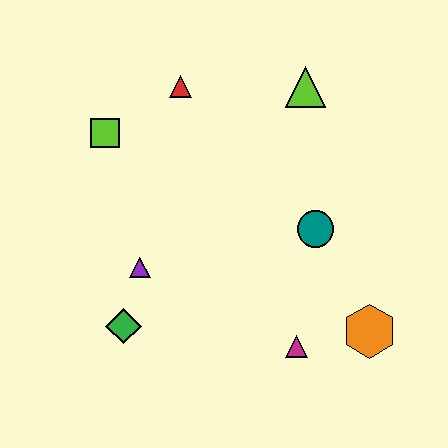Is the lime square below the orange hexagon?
No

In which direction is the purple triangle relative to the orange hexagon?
The purple triangle is to the left of the orange hexagon.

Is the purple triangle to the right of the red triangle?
No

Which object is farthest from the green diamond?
The lime triangle is farthest from the green diamond.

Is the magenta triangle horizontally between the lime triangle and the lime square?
Yes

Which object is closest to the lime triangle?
The red triangle is closest to the lime triangle.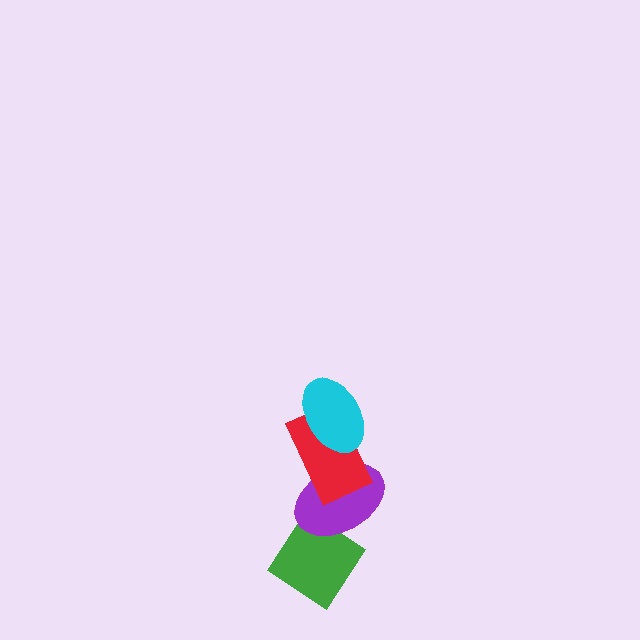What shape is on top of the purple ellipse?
The red rectangle is on top of the purple ellipse.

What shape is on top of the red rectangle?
The cyan ellipse is on top of the red rectangle.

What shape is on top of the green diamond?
The purple ellipse is on top of the green diamond.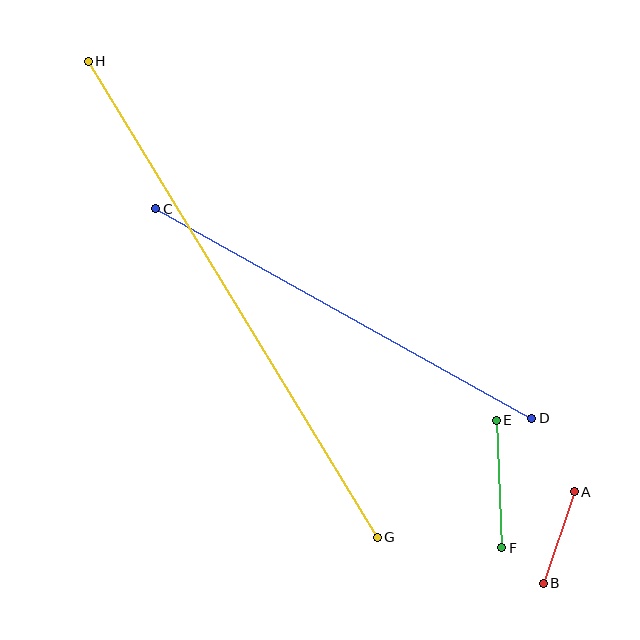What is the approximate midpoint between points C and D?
The midpoint is at approximately (344, 314) pixels.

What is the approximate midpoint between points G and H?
The midpoint is at approximately (233, 299) pixels.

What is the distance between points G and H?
The distance is approximately 557 pixels.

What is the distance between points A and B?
The distance is approximately 96 pixels.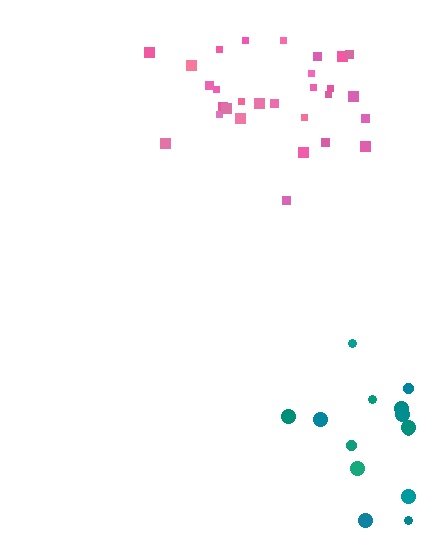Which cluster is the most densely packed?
Pink.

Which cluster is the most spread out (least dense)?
Teal.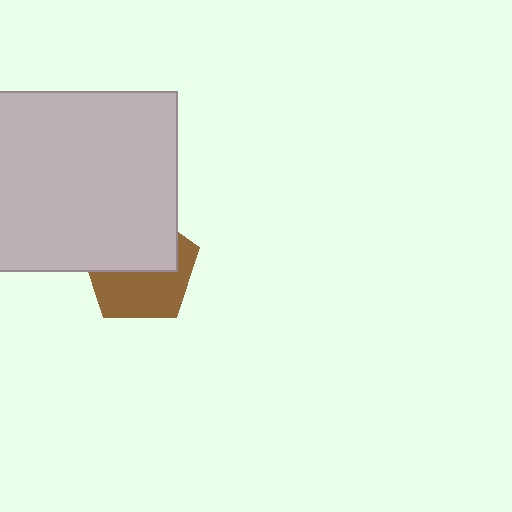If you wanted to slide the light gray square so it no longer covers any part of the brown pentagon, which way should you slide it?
Slide it up — that is the most direct way to separate the two shapes.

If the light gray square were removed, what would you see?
You would see the complete brown pentagon.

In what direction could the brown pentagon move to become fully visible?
The brown pentagon could move down. That would shift it out from behind the light gray square entirely.